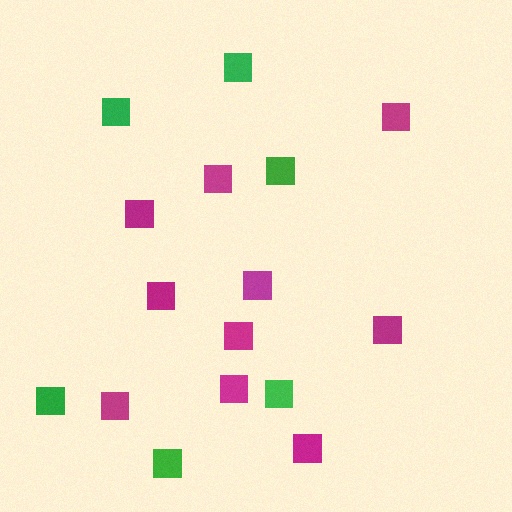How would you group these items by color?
There are 2 groups: one group of green squares (6) and one group of magenta squares (10).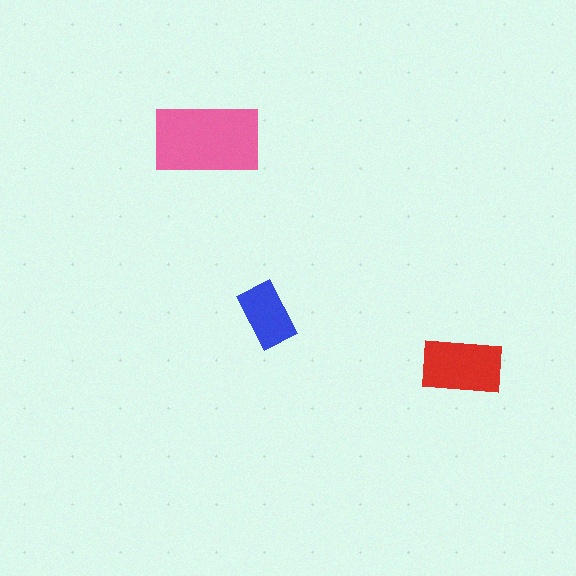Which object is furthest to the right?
The red rectangle is rightmost.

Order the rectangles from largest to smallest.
the pink one, the red one, the blue one.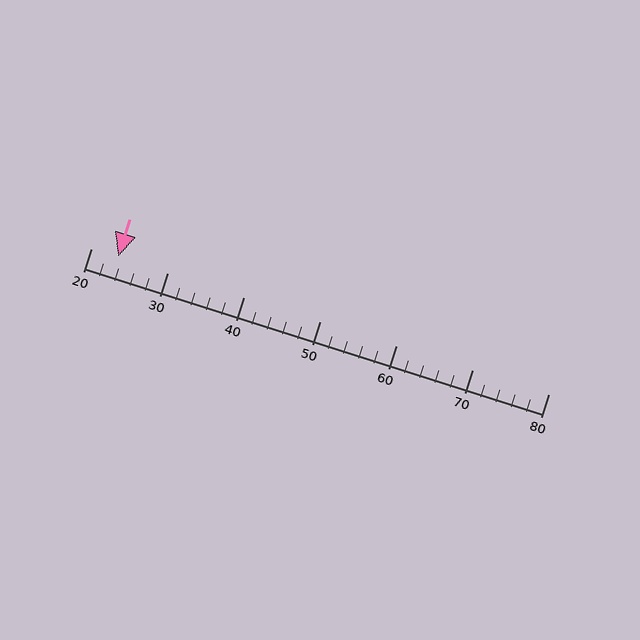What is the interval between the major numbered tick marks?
The major tick marks are spaced 10 units apart.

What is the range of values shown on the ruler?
The ruler shows values from 20 to 80.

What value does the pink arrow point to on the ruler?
The pink arrow points to approximately 24.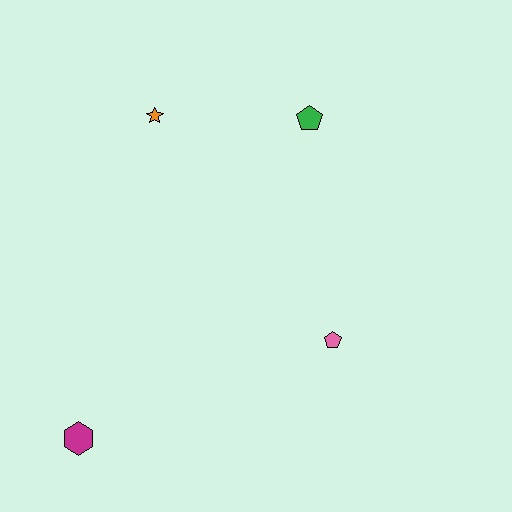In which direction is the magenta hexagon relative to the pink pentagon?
The magenta hexagon is to the left of the pink pentagon.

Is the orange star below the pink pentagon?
No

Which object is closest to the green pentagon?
The orange star is closest to the green pentagon.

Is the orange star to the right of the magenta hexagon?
Yes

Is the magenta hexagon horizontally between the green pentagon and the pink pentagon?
No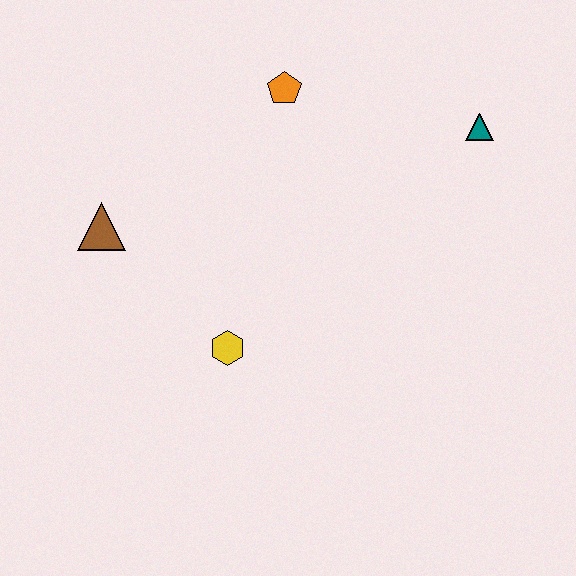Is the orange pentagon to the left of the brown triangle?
No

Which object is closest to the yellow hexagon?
The brown triangle is closest to the yellow hexagon.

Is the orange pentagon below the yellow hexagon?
No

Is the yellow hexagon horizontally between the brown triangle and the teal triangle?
Yes